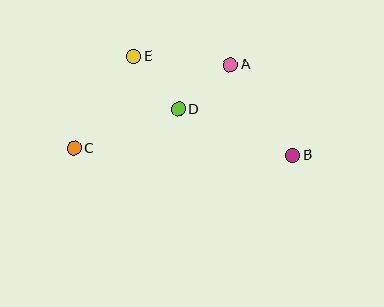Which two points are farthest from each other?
Points B and C are farthest from each other.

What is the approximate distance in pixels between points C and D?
The distance between C and D is approximately 112 pixels.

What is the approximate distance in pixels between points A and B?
The distance between A and B is approximately 110 pixels.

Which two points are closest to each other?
Points A and D are closest to each other.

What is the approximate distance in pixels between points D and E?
The distance between D and E is approximately 69 pixels.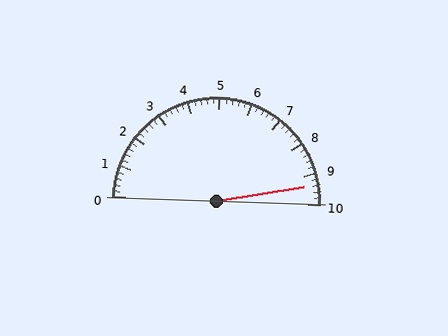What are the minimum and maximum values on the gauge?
The gauge ranges from 0 to 10.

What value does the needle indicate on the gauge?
The needle indicates approximately 9.4.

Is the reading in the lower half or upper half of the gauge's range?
The reading is in the upper half of the range (0 to 10).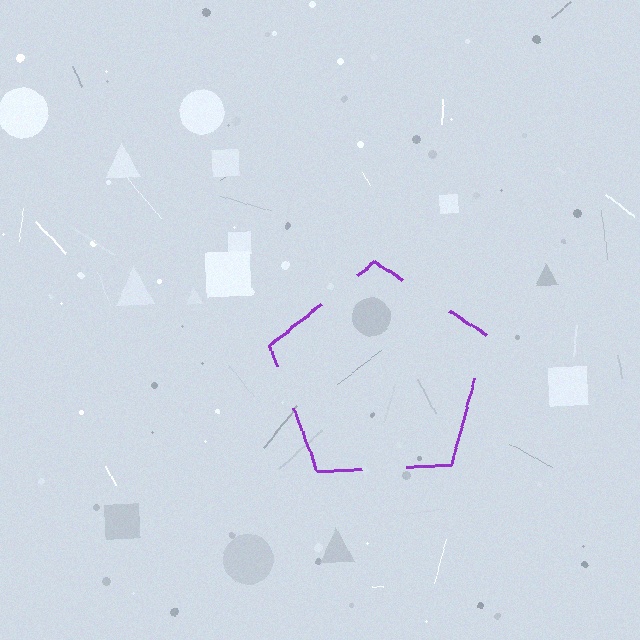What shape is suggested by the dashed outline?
The dashed outline suggests a pentagon.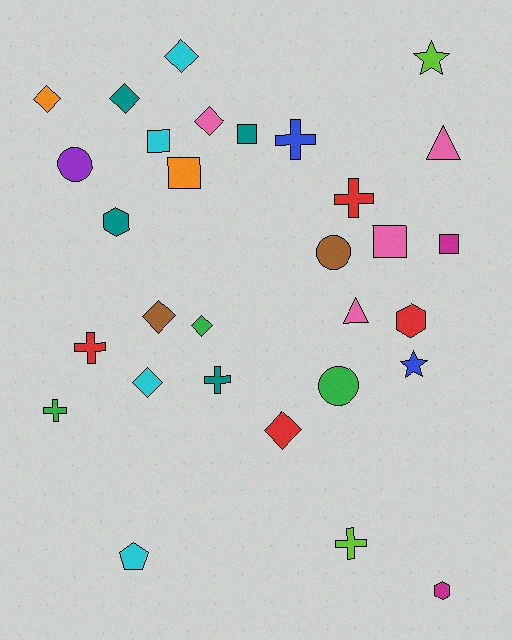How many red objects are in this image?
There are 4 red objects.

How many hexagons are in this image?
There are 3 hexagons.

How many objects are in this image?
There are 30 objects.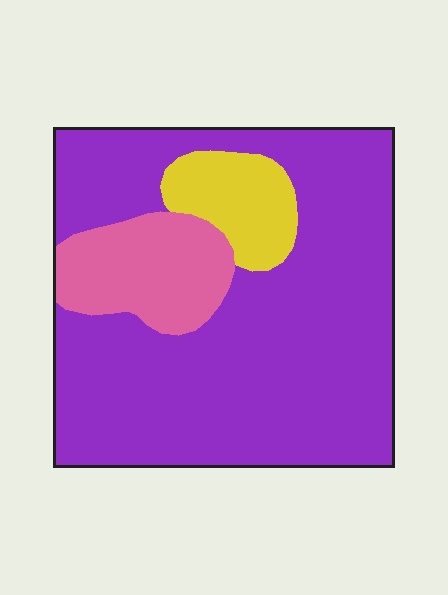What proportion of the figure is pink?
Pink covers around 15% of the figure.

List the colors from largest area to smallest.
From largest to smallest: purple, pink, yellow.